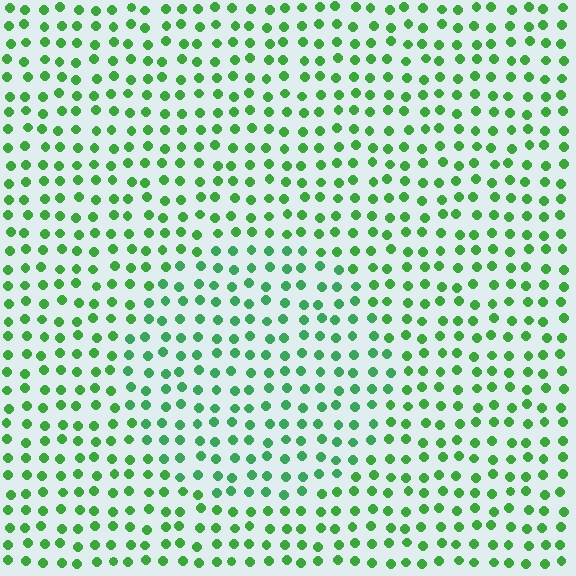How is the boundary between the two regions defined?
The boundary is defined purely by a slight shift in hue (about 18 degrees). Spacing, size, and orientation are identical on both sides.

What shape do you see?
I see a circle.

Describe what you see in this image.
The image is filled with small green elements in a uniform arrangement. A circle-shaped region is visible where the elements are tinted to a slightly different hue, forming a subtle color boundary.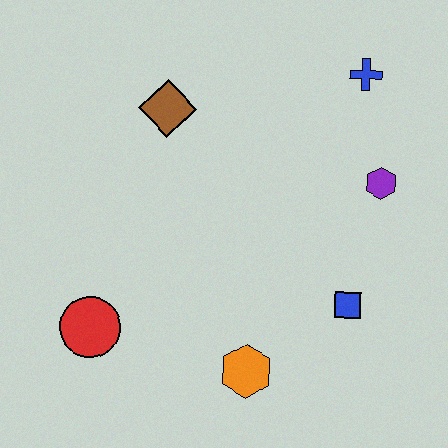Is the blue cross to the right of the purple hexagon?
No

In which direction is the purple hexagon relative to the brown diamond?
The purple hexagon is to the right of the brown diamond.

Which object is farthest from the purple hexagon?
The red circle is farthest from the purple hexagon.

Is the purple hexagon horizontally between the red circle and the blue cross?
No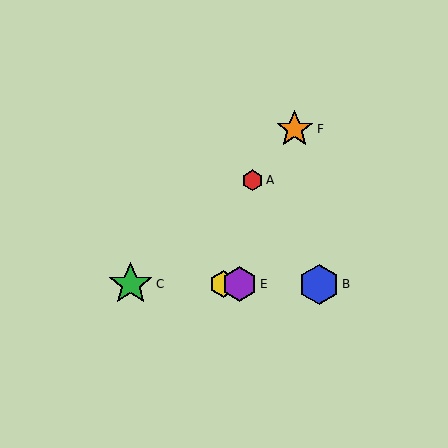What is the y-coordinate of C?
Object C is at y≈284.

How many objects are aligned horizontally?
4 objects (B, C, D, E) are aligned horizontally.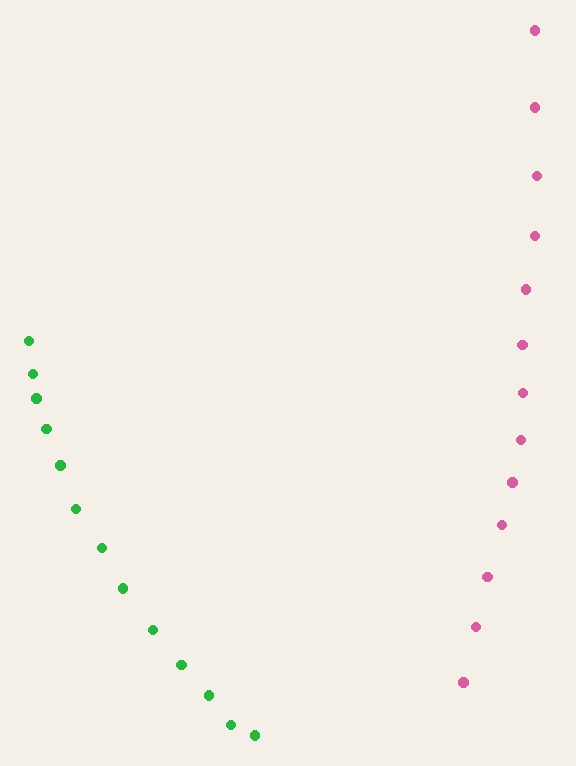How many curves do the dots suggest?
There are 2 distinct paths.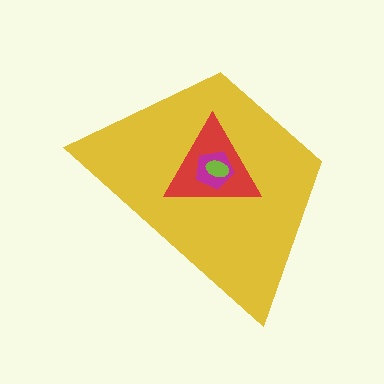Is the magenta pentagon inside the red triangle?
Yes.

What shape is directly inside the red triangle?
The magenta pentagon.